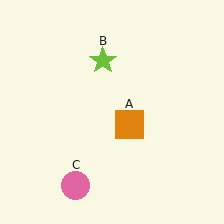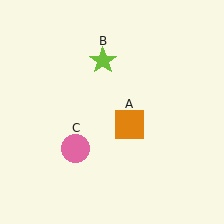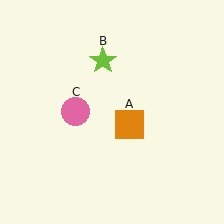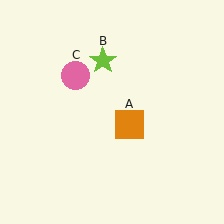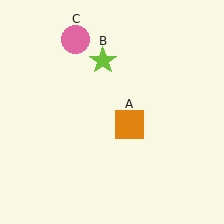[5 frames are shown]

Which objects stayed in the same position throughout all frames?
Orange square (object A) and lime star (object B) remained stationary.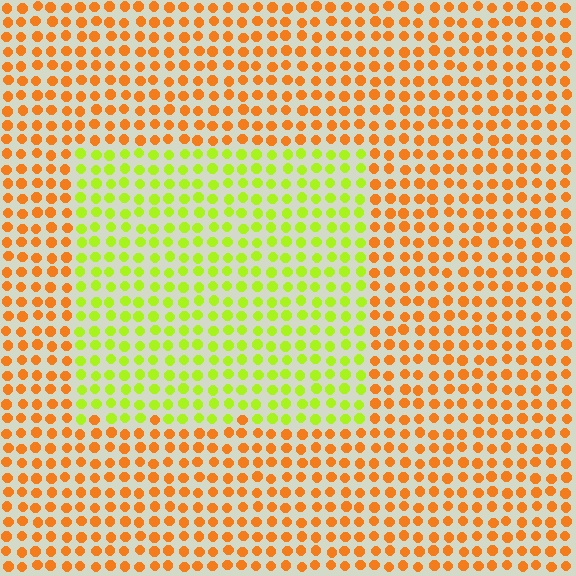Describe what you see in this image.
The image is filled with small orange elements in a uniform arrangement. A rectangle-shaped region is visible where the elements are tinted to a slightly different hue, forming a subtle color boundary.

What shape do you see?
I see a rectangle.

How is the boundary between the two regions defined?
The boundary is defined purely by a slight shift in hue (about 55 degrees). Spacing, size, and orientation are identical on both sides.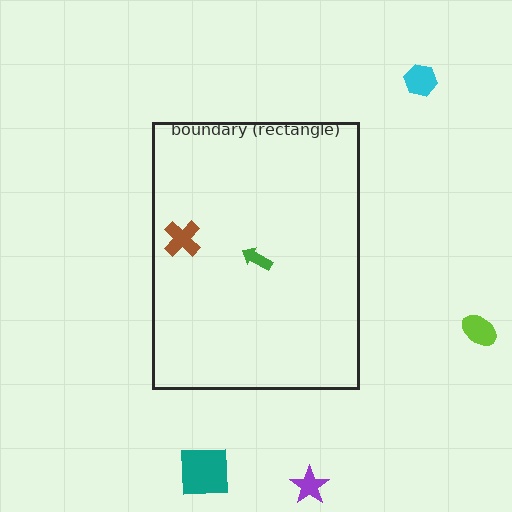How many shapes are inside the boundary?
2 inside, 4 outside.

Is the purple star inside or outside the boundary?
Outside.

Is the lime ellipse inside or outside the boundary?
Outside.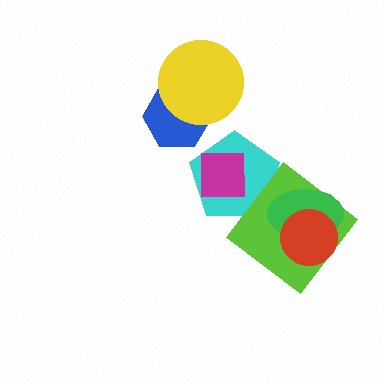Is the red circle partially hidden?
No, no other shape covers it.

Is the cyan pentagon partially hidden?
Yes, it is partially covered by another shape.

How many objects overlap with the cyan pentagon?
2 objects overlap with the cyan pentagon.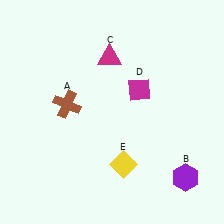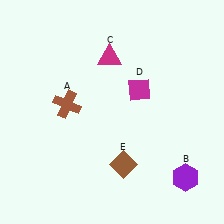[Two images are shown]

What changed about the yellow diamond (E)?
In Image 1, E is yellow. In Image 2, it changed to brown.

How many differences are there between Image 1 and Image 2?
There is 1 difference between the two images.